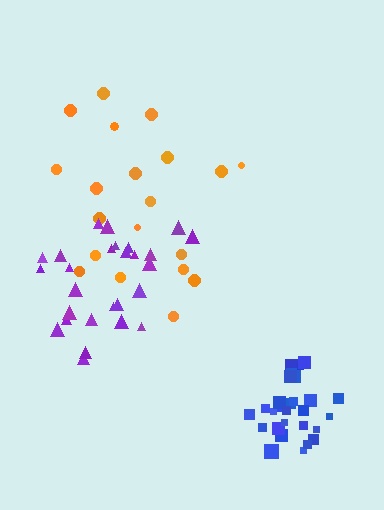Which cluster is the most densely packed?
Blue.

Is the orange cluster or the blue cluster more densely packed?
Blue.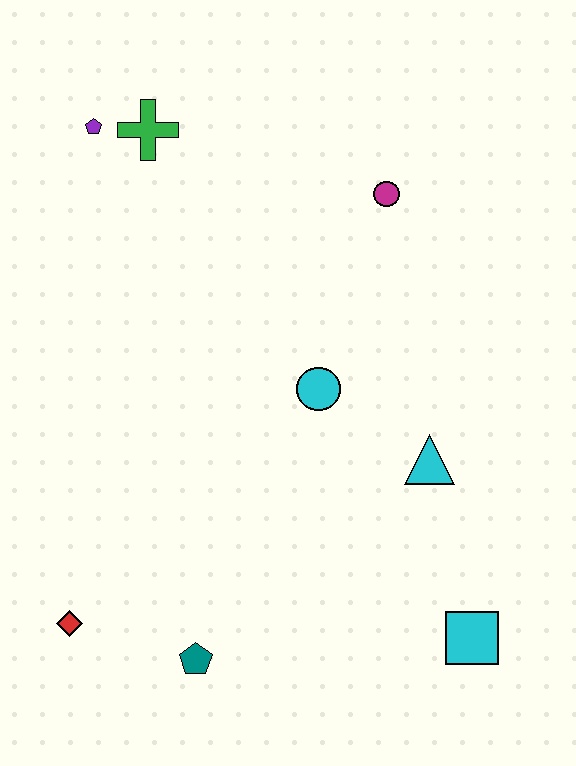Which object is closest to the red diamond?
The teal pentagon is closest to the red diamond.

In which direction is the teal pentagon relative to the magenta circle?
The teal pentagon is below the magenta circle.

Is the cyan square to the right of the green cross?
Yes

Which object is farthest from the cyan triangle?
The purple pentagon is farthest from the cyan triangle.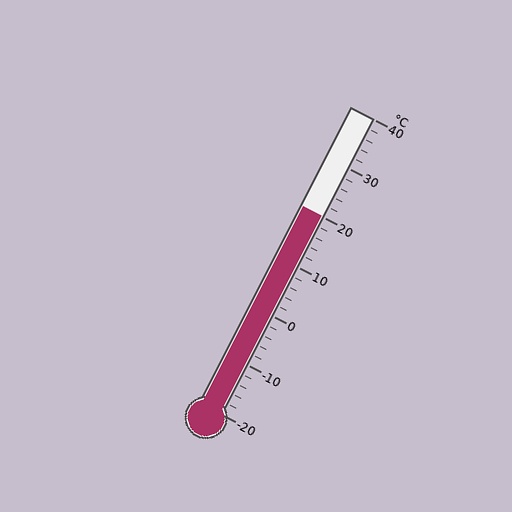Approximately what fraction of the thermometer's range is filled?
The thermometer is filled to approximately 65% of its range.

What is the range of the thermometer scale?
The thermometer scale ranges from -20°C to 40°C.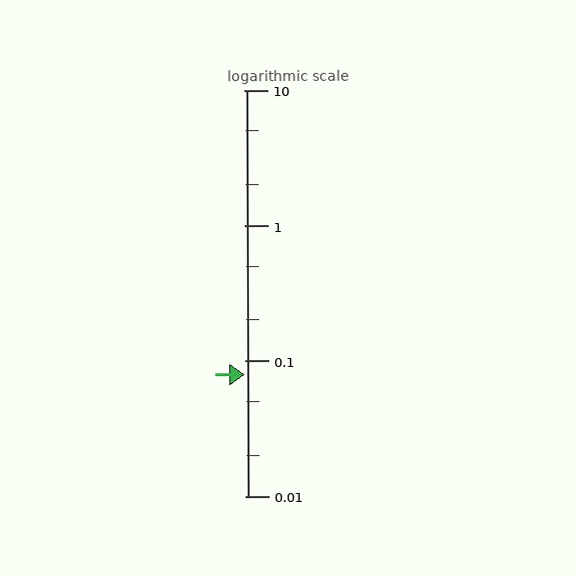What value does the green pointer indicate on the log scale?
The pointer indicates approximately 0.079.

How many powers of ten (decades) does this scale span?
The scale spans 3 decades, from 0.01 to 10.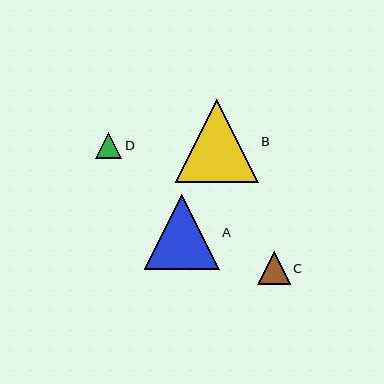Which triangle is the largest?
Triangle B is the largest with a size of approximately 82 pixels.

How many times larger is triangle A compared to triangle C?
Triangle A is approximately 2.3 times the size of triangle C.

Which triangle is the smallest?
Triangle D is the smallest with a size of approximately 26 pixels.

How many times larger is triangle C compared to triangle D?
Triangle C is approximately 1.2 times the size of triangle D.